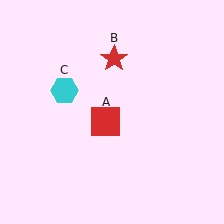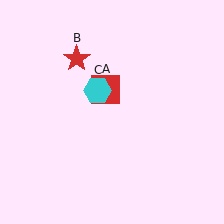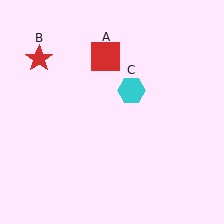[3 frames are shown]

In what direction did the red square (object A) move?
The red square (object A) moved up.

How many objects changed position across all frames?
3 objects changed position: red square (object A), red star (object B), cyan hexagon (object C).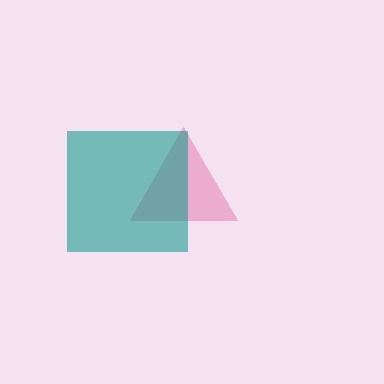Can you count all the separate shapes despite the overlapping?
Yes, there are 2 separate shapes.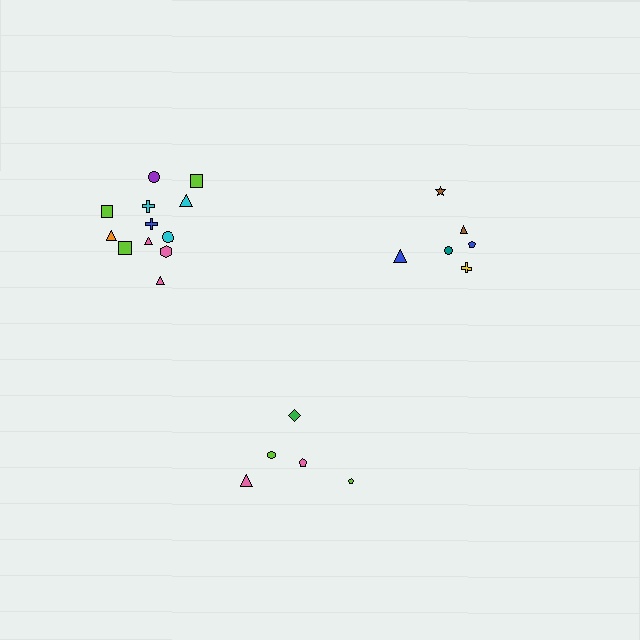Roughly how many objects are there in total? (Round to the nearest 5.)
Roughly 25 objects in total.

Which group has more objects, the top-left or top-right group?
The top-left group.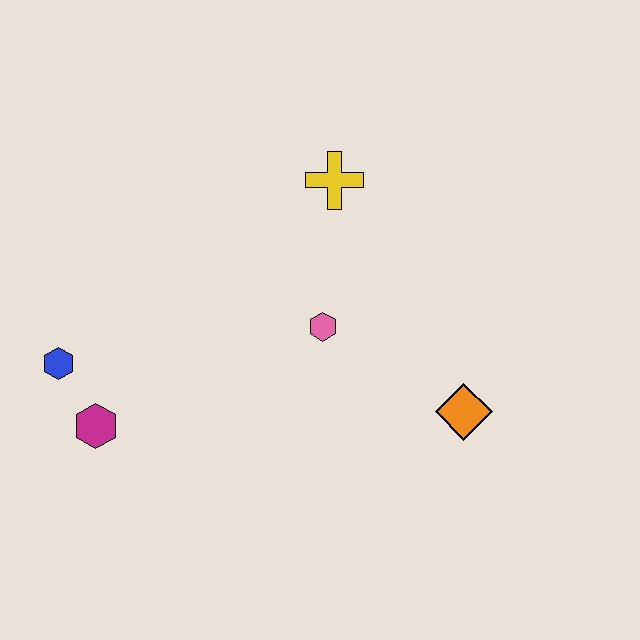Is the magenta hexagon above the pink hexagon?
No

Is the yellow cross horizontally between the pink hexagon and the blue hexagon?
No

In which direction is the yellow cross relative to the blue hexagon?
The yellow cross is to the right of the blue hexagon.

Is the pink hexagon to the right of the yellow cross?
No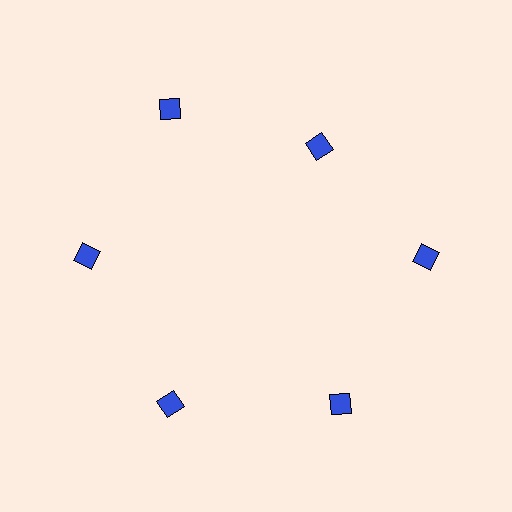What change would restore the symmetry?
The symmetry would be restored by moving it outward, back onto the ring so that all 6 diamonds sit at equal angles and equal distance from the center.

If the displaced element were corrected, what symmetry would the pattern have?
It would have 6-fold rotational symmetry — the pattern would map onto itself every 60 degrees.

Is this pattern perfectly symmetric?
No. The 6 blue diamonds are arranged in a ring, but one element near the 1 o'clock position is pulled inward toward the center, breaking the 6-fold rotational symmetry.